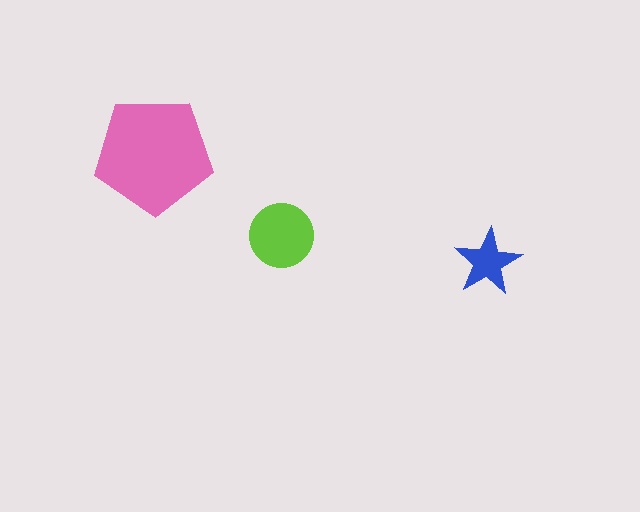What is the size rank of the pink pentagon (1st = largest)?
1st.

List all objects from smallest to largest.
The blue star, the lime circle, the pink pentagon.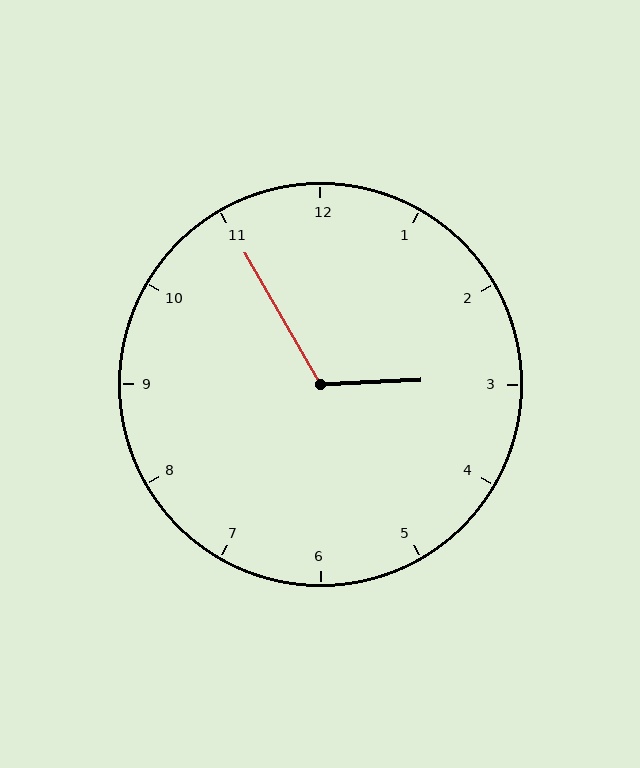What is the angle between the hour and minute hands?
Approximately 118 degrees.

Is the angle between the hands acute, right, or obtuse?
It is obtuse.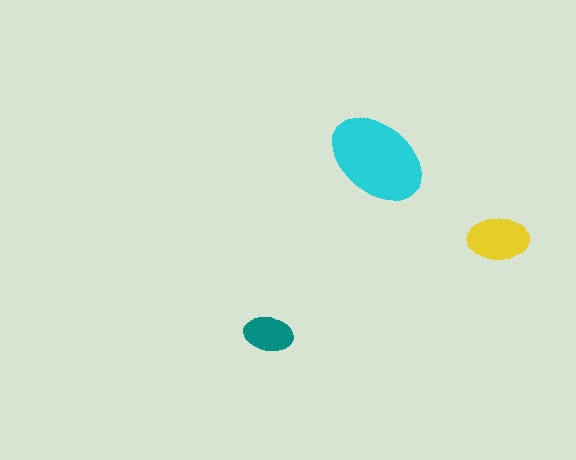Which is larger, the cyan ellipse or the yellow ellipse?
The cyan one.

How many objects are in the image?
There are 3 objects in the image.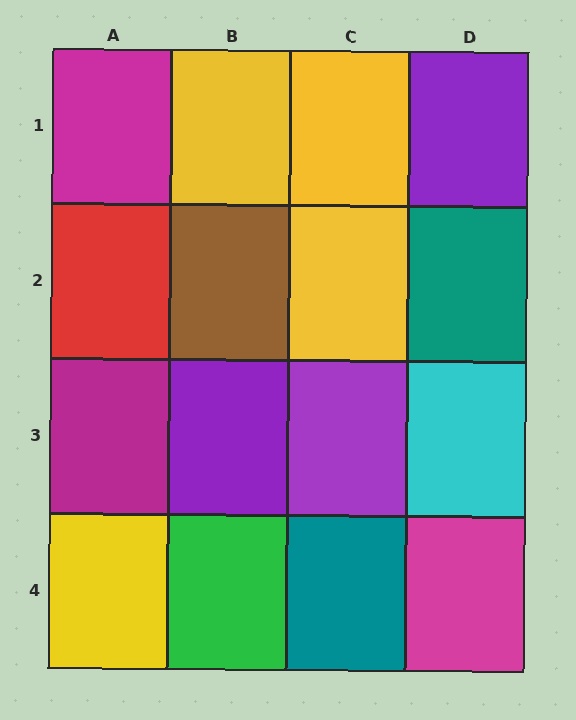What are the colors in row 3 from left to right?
Magenta, purple, purple, cyan.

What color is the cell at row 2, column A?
Red.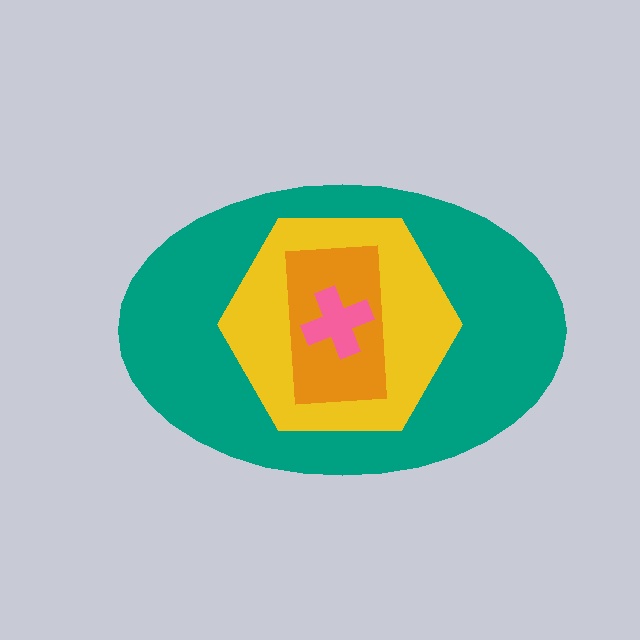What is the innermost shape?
The pink cross.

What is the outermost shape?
The teal ellipse.